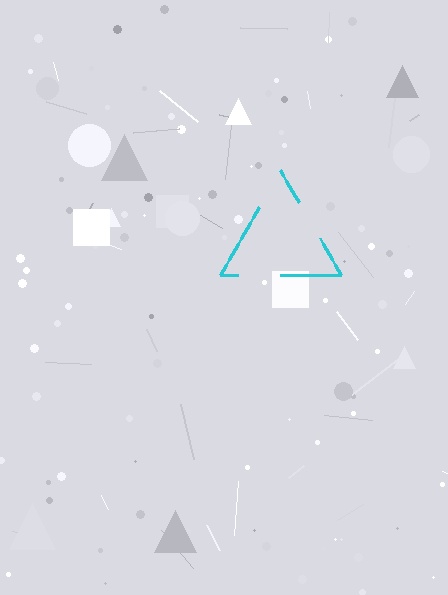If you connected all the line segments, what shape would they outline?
They would outline a triangle.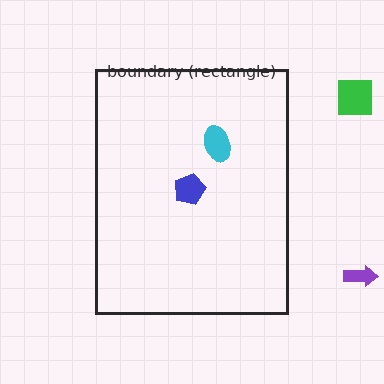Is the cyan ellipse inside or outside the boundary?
Inside.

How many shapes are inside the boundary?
2 inside, 2 outside.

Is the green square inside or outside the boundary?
Outside.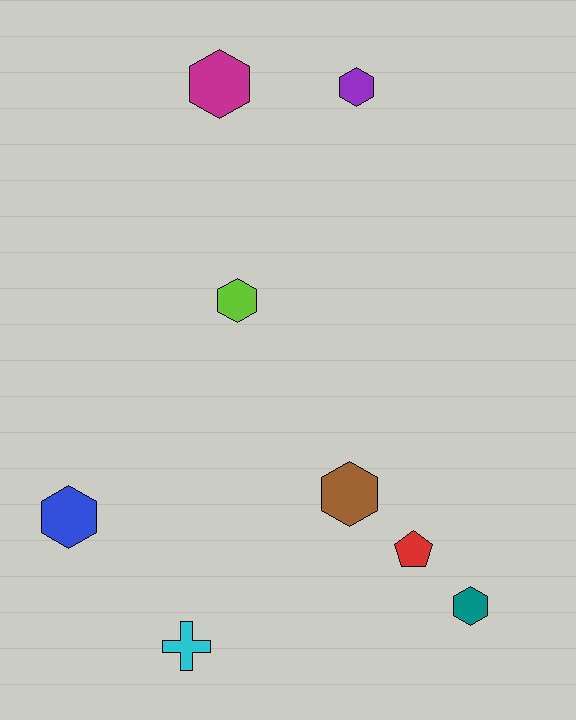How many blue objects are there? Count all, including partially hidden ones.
There is 1 blue object.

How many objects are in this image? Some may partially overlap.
There are 8 objects.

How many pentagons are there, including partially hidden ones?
There is 1 pentagon.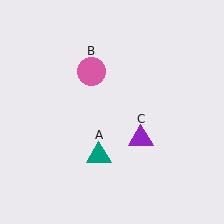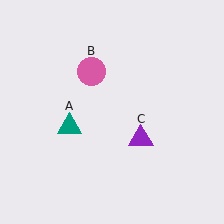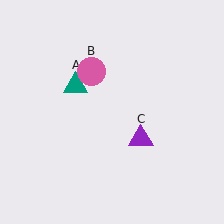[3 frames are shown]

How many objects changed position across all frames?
1 object changed position: teal triangle (object A).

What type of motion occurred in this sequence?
The teal triangle (object A) rotated clockwise around the center of the scene.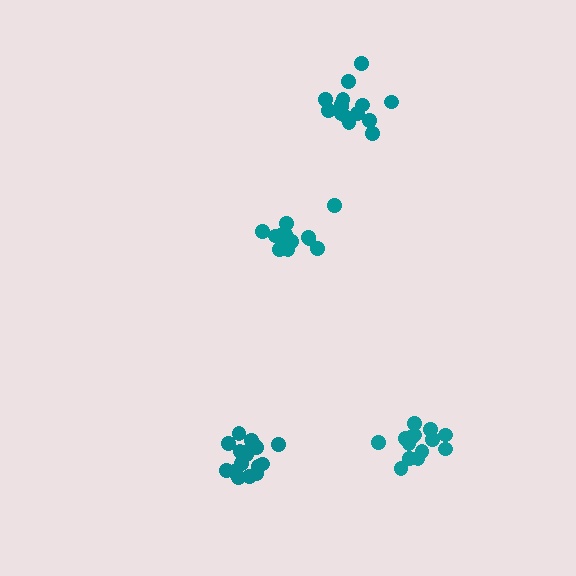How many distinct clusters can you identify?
There are 4 distinct clusters.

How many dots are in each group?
Group 1: 13 dots, Group 2: 17 dots, Group 3: 14 dots, Group 4: 15 dots (59 total).